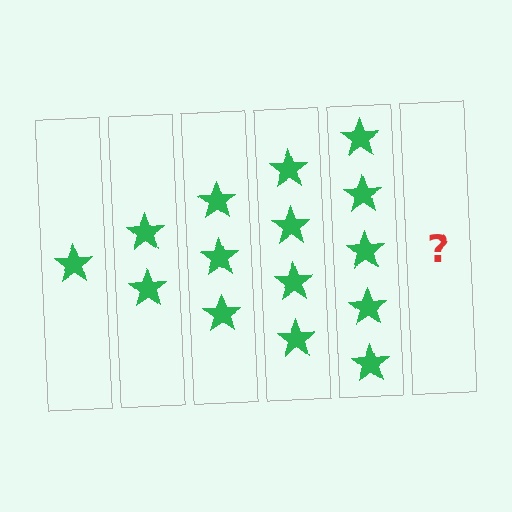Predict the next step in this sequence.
The next step is 6 stars.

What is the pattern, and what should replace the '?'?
The pattern is that each step adds one more star. The '?' should be 6 stars.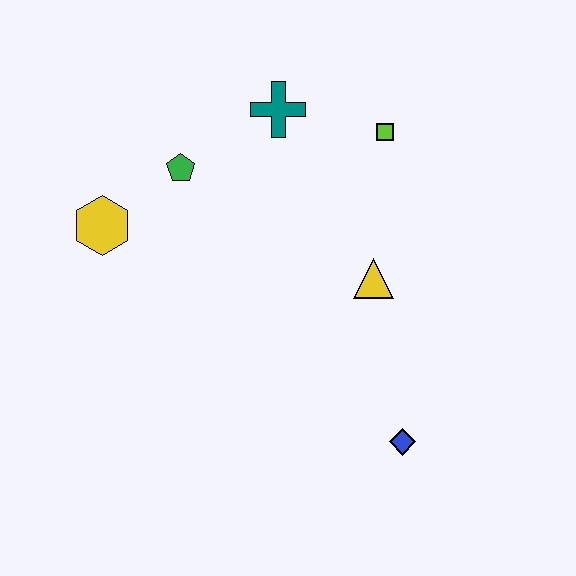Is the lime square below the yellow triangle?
No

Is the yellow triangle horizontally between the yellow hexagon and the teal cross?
No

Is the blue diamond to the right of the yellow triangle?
Yes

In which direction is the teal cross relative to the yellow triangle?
The teal cross is above the yellow triangle.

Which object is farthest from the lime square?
The blue diamond is farthest from the lime square.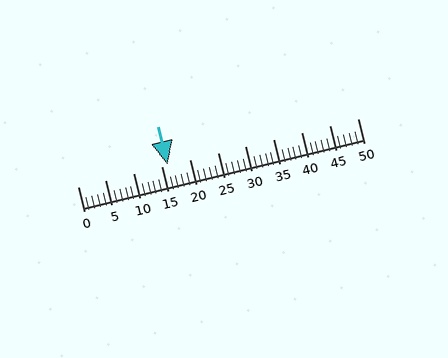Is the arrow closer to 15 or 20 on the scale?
The arrow is closer to 15.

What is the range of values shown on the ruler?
The ruler shows values from 0 to 50.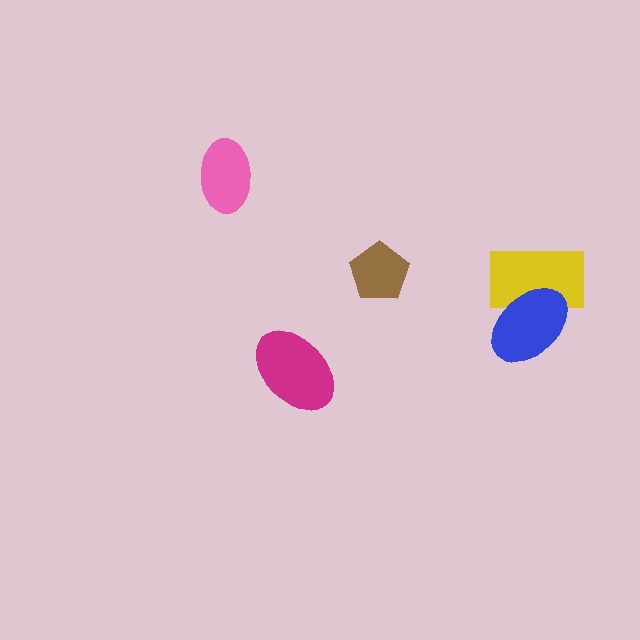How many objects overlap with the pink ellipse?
0 objects overlap with the pink ellipse.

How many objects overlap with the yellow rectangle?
1 object overlaps with the yellow rectangle.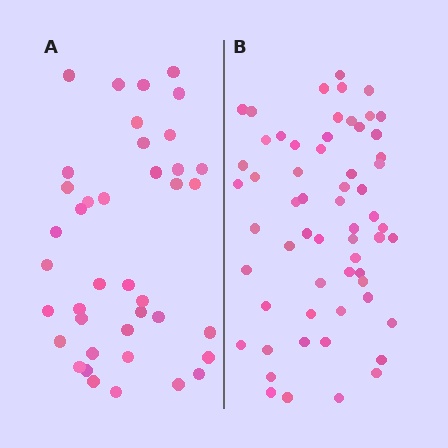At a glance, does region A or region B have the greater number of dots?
Region B (the right region) has more dots.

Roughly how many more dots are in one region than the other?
Region B has approximately 20 more dots than region A.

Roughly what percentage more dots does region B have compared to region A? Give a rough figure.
About 50% more.